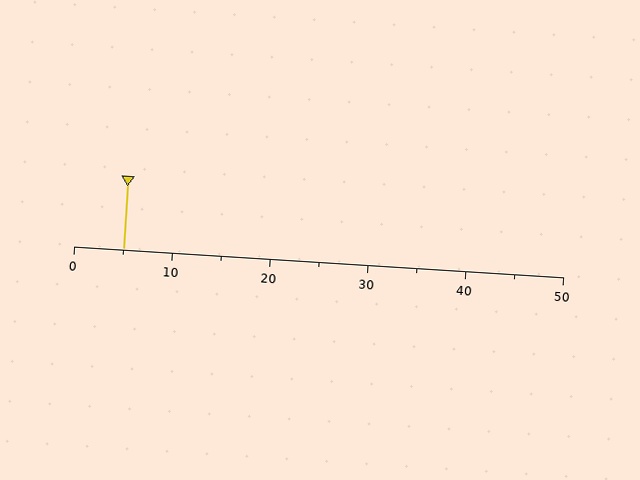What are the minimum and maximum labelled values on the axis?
The axis runs from 0 to 50.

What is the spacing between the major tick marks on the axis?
The major ticks are spaced 10 apart.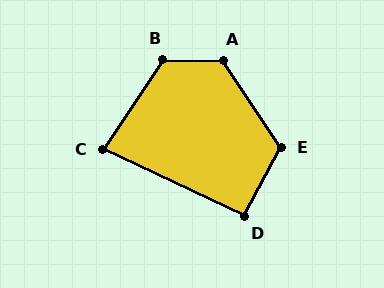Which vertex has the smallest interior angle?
C, at approximately 82 degrees.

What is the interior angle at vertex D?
Approximately 93 degrees (approximately right).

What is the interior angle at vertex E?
Approximately 118 degrees (obtuse).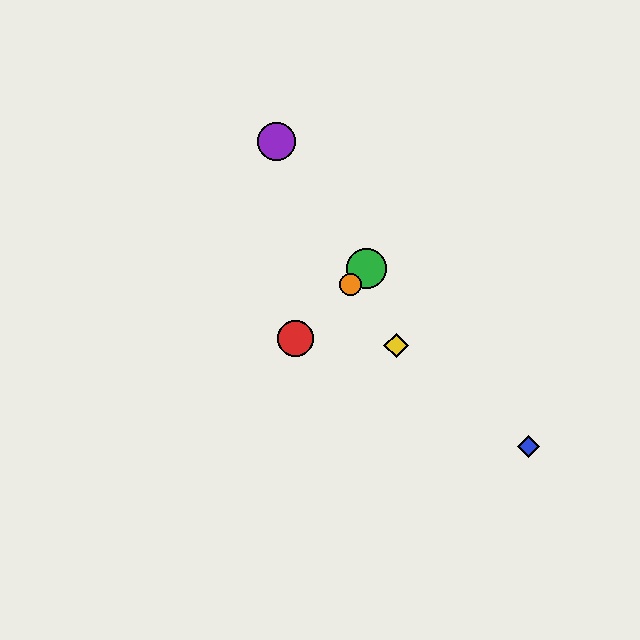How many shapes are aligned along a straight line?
3 shapes (the red circle, the green circle, the orange circle) are aligned along a straight line.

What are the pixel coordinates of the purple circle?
The purple circle is at (276, 142).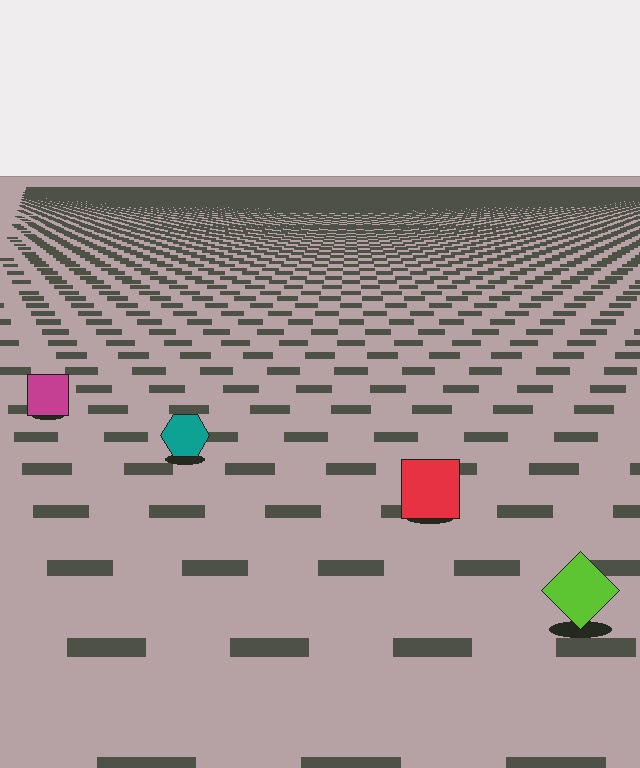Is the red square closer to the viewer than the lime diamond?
No. The lime diamond is closer — you can tell from the texture gradient: the ground texture is coarser near it.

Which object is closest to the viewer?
The lime diamond is closest. The texture marks near it are larger and more spread out.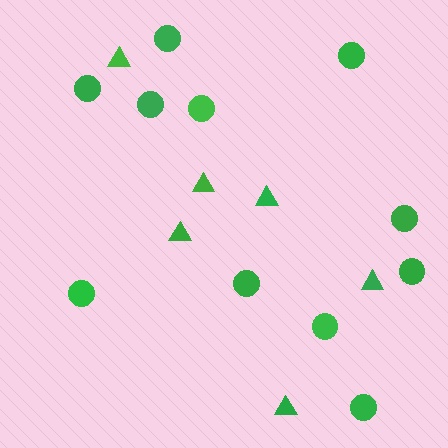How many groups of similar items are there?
There are 2 groups: one group of triangles (6) and one group of circles (11).